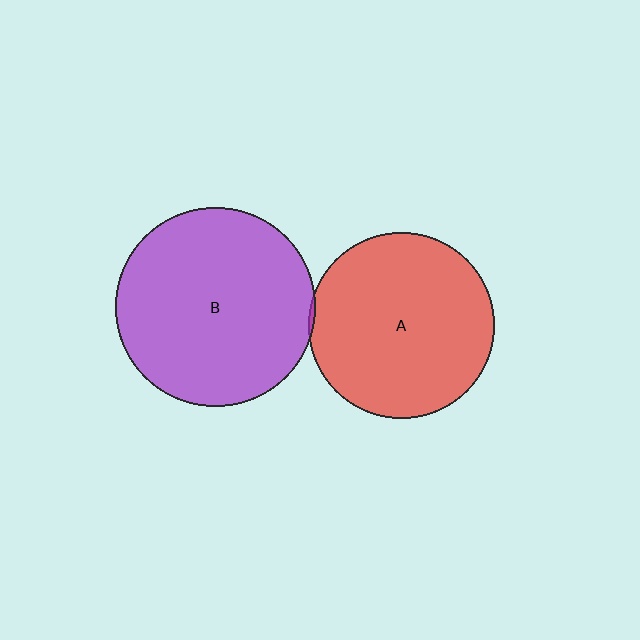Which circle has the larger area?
Circle B (purple).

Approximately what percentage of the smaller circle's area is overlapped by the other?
Approximately 5%.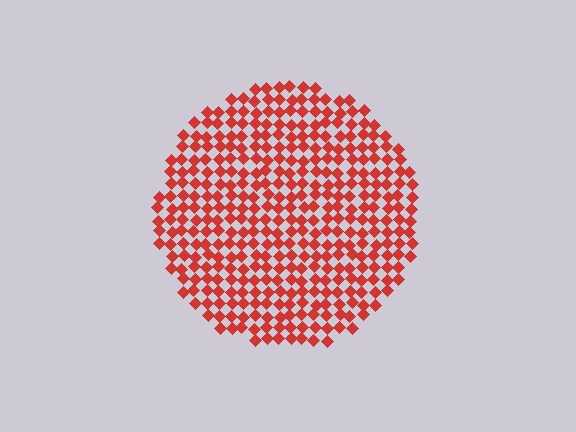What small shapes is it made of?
It is made of small diamonds.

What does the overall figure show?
The overall figure shows a circle.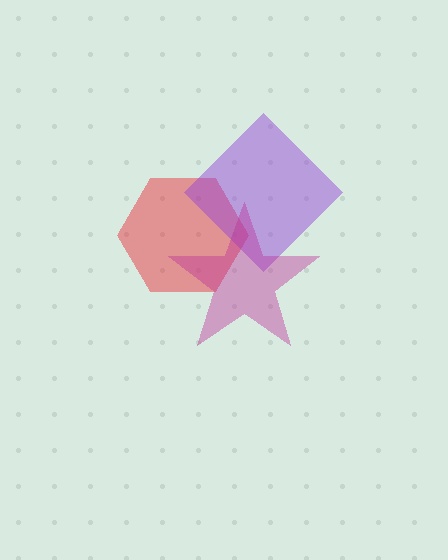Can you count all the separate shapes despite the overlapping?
Yes, there are 3 separate shapes.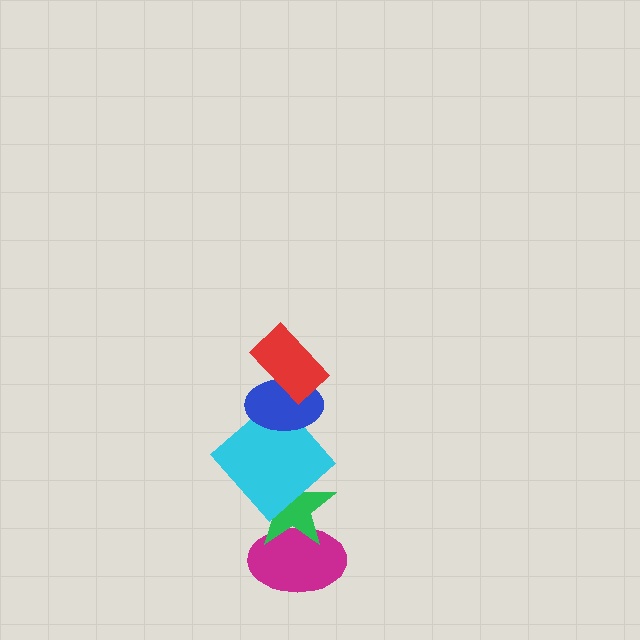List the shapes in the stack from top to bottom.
From top to bottom: the red rectangle, the blue ellipse, the cyan diamond, the green star, the magenta ellipse.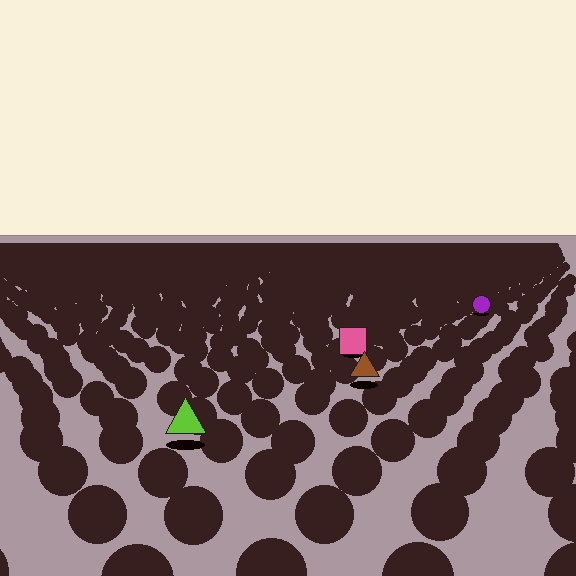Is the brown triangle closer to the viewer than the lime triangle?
No. The lime triangle is closer — you can tell from the texture gradient: the ground texture is coarser near it.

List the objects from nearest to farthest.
From nearest to farthest: the lime triangle, the brown triangle, the pink square, the purple circle.